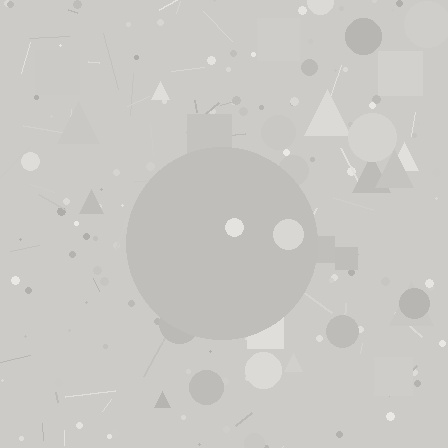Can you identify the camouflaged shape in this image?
The camouflaged shape is a circle.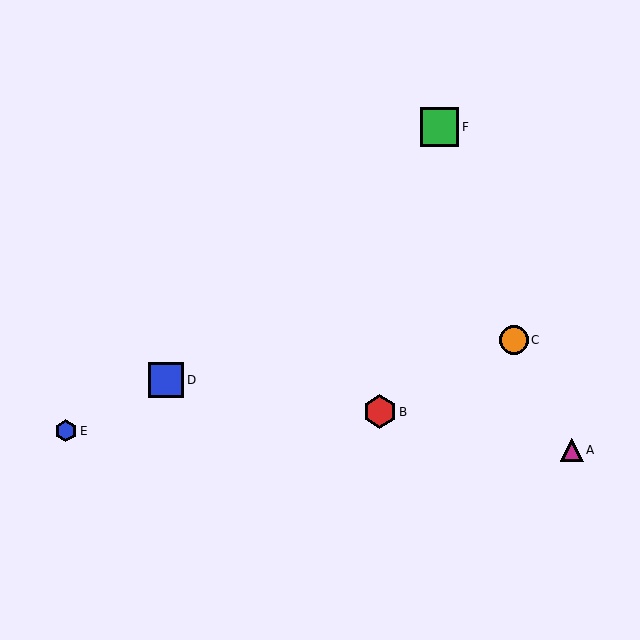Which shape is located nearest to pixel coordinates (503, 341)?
The orange circle (labeled C) at (514, 340) is nearest to that location.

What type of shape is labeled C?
Shape C is an orange circle.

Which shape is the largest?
The green square (labeled F) is the largest.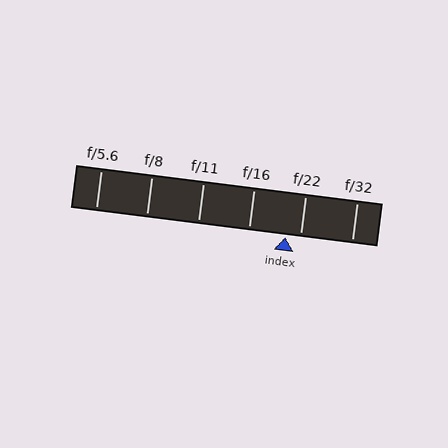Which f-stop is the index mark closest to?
The index mark is closest to f/22.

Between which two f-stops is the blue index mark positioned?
The index mark is between f/16 and f/22.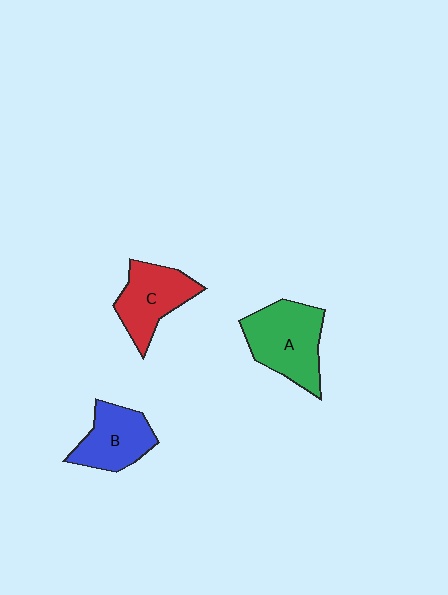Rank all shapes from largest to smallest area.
From largest to smallest: A (green), C (red), B (blue).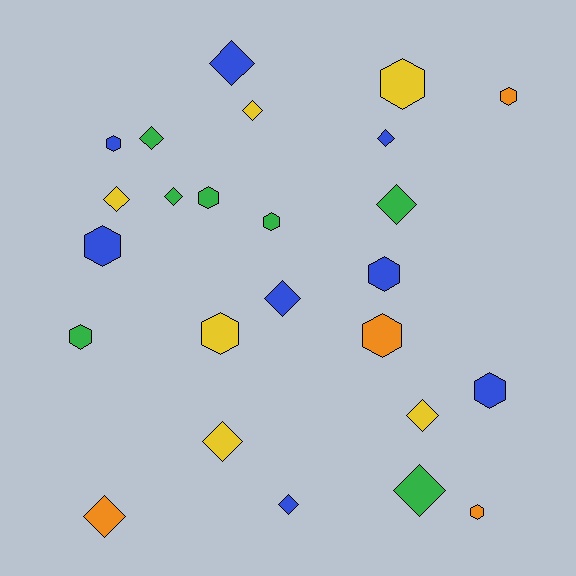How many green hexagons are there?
There are 3 green hexagons.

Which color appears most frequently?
Blue, with 8 objects.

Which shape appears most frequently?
Diamond, with 13 objects.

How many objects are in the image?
There are 25 objects.